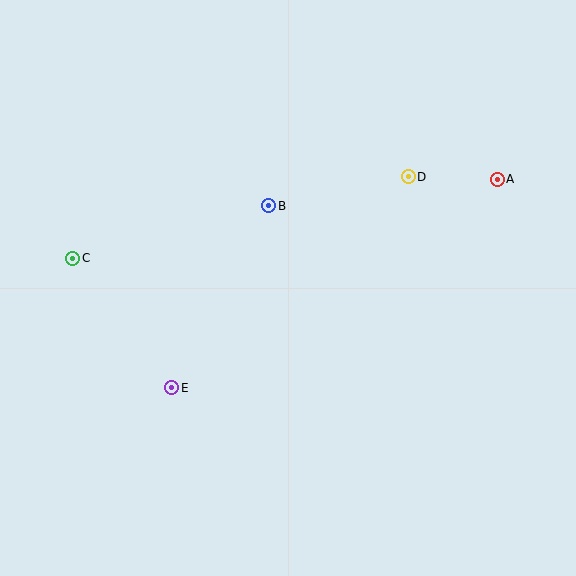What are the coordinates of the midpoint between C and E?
The midpoint between C and E is at (122, 323).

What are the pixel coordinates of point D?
Point D is at (408, 177).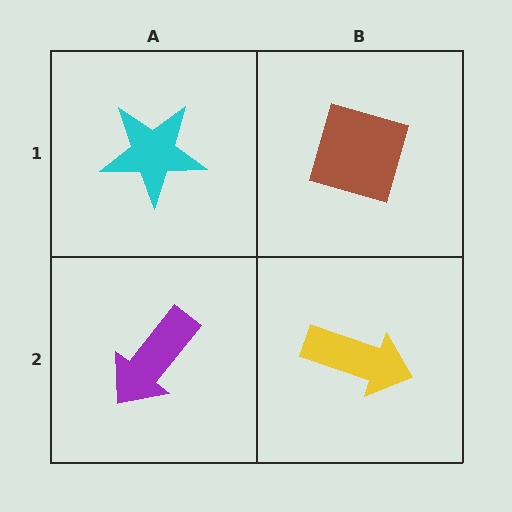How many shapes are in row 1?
2 shapes.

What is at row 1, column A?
A cyan star.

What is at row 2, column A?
A purple arrow.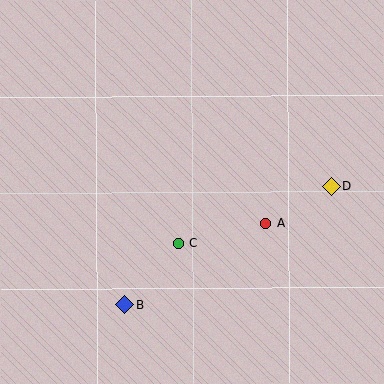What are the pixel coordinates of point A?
Point A is at (266, 223).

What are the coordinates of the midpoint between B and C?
The midpoint between B and C is at (151, 274).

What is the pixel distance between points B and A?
The distance between B and A is 163 pixels.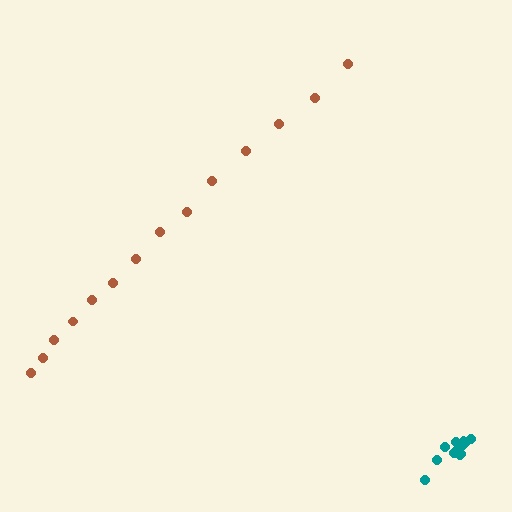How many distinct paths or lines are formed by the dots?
There are 2 distinct paths.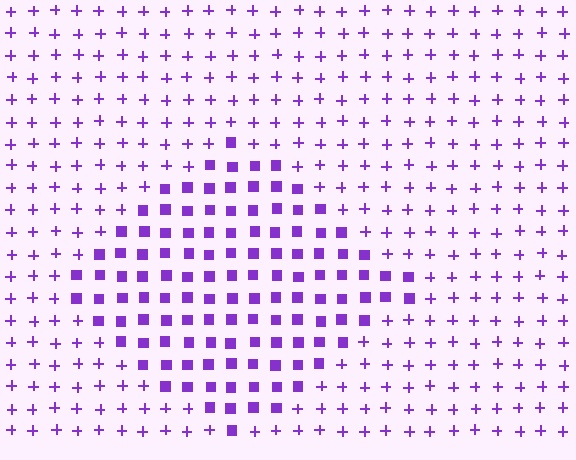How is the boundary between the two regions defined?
The boundary is defined by a change in element shape: squares inside vs. plus signs outside. All elements share the same color and spacing.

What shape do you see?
I see a diamond.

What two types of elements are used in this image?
The image uses squares inside the diamond region and plus signs outside it.